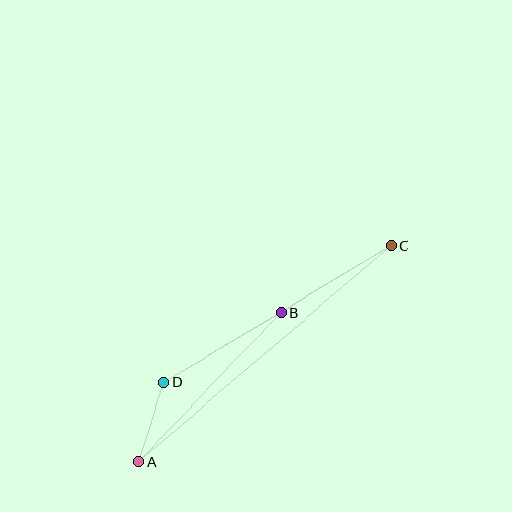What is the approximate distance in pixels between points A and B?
The distance between A and B is approximately 206 pixels.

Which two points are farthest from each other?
Points A and C are farthest from each other.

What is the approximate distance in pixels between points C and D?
The distance between C and D is approximately 265 pixels.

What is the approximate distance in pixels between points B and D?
The distance between B and D is approximately 136 pixels.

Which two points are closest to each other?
Points A and D are closest to each other.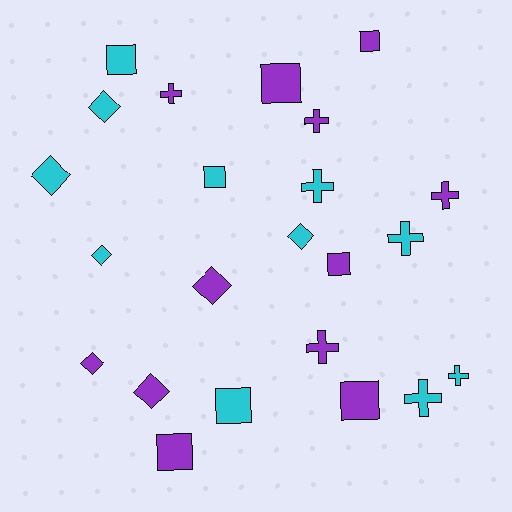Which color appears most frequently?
Purple, with 12 objects.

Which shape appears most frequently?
Square, with 8 objects.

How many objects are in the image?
There are 23 objects.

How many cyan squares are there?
There are 3 cyan squares.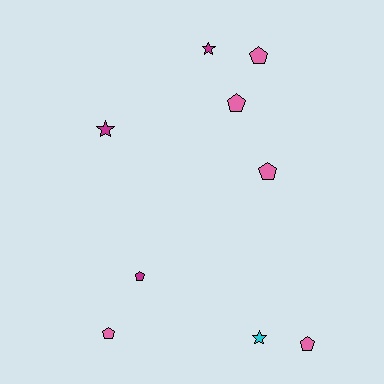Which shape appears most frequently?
Pentagon, with 6 objects.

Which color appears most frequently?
Pink, with 5 objects.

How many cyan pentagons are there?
There are no cyan pentagons.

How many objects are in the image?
There are 9 objects.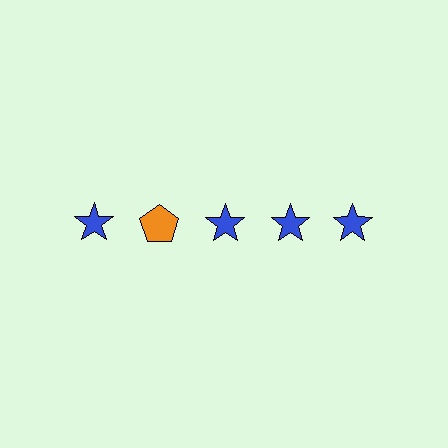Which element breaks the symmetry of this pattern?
The orange pentagon in the top row, second from left column breaks the symmetry. All other shapes are blue stars.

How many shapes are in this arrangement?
There are 5 shapes arranged in a grid pattern.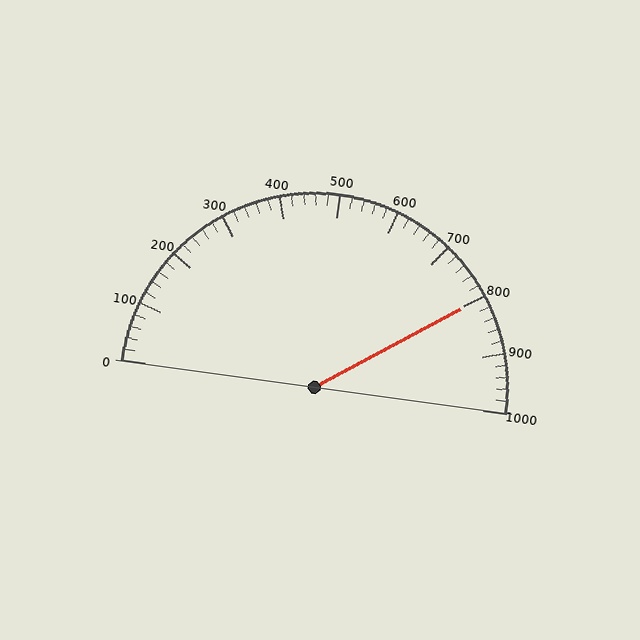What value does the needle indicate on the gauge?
The needle indicates approximately 800.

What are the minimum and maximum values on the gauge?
The gauge ranges from 0 to 1000.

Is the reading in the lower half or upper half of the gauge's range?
The reading is in the upper half of the range (0 to 1000).